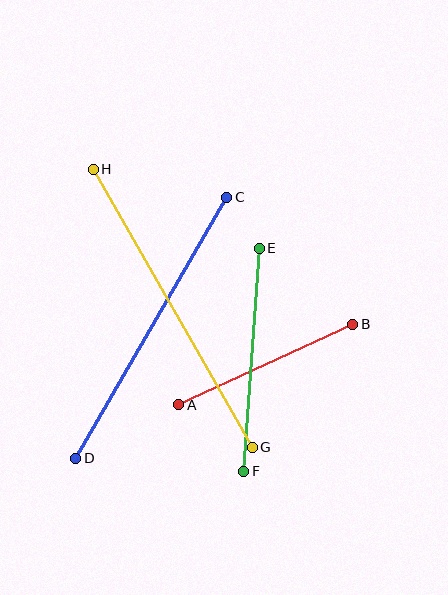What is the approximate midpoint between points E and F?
The midpoint is at approximately (252, 360) pixels.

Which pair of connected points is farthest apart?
Points G and H are farthest apart.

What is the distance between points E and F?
The distance is approximately 224 pixels.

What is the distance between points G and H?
The distance is approximately 320 pixels.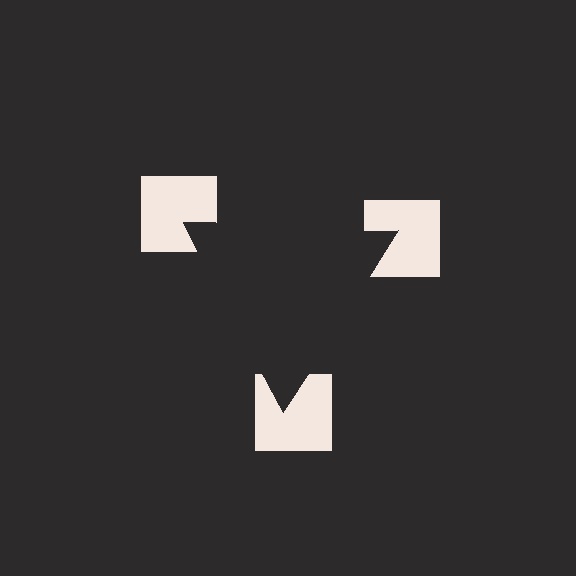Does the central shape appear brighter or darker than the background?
It typically appears slightly darker than the background, even though no actual brightness change is drawn.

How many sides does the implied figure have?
3 sides.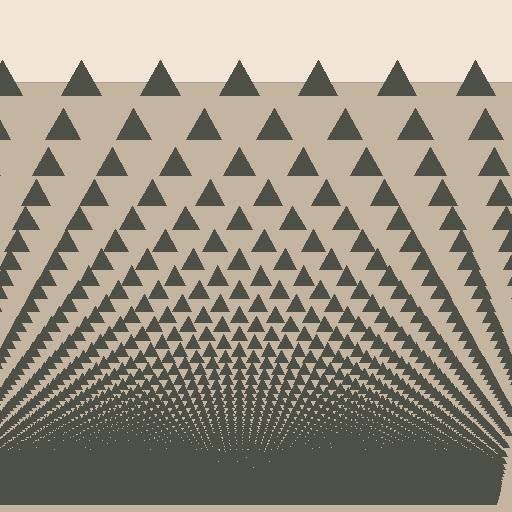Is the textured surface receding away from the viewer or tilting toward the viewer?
The surface appears to tilt toward the viewer. Texture elements get larger and sparser toward the top.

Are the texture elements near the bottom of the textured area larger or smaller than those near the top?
Smaller. The gradient is inverted — elements near the bottom are smaller and denser.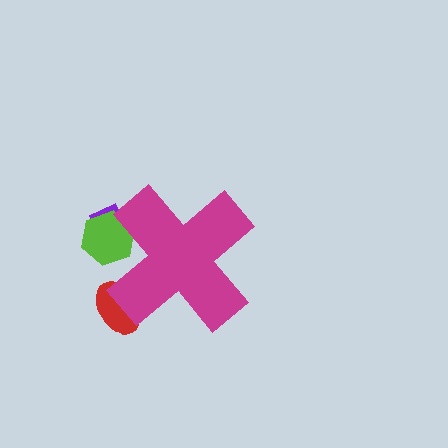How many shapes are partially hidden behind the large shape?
3 shapes are partially hidden.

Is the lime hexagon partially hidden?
Yes, the lime hexagon is partially hidden behind the magenta cross.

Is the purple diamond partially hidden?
Yes, the purple diamond is partially hidden behind the magenta cross.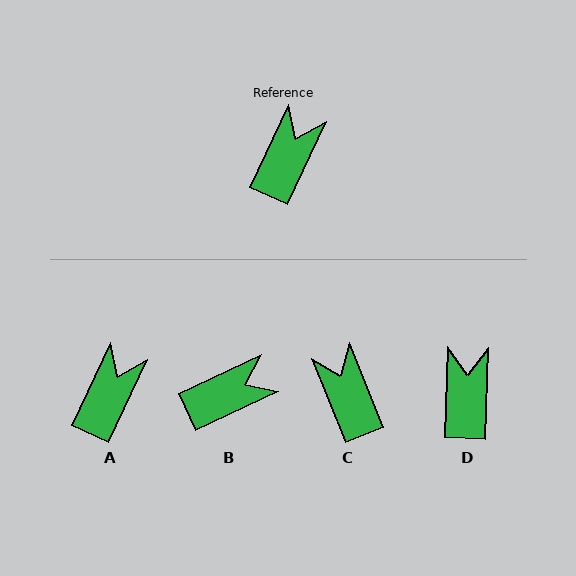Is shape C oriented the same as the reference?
No, it is off by about 47 degrees.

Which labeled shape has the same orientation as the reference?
A.